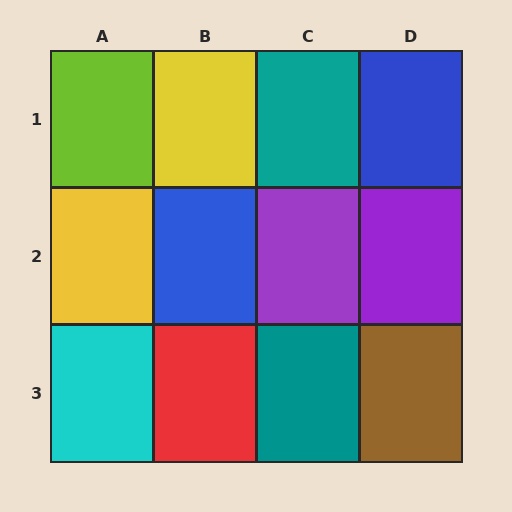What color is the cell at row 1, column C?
Teal.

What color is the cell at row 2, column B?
Blue.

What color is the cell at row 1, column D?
Blue.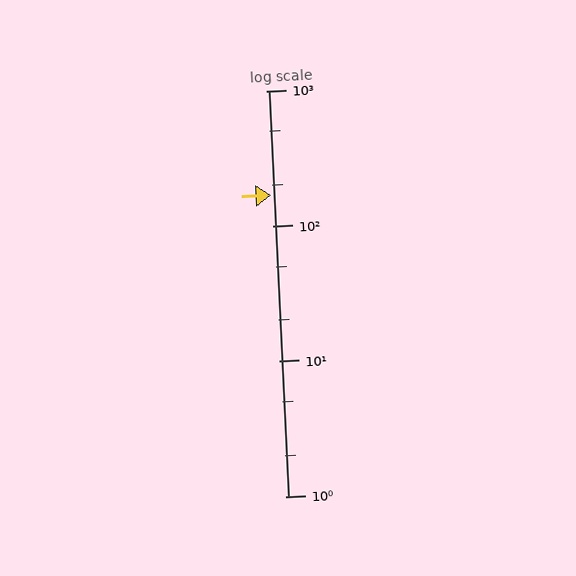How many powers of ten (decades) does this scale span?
The scale spans 3 decades, from 1 to 1000.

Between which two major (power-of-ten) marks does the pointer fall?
The pointer is between 100 and 1000.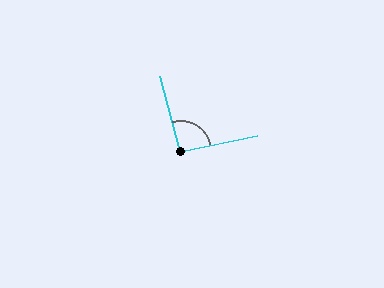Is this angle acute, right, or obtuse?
It is approximately a right angle.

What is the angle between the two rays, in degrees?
Approximately 94 degrees.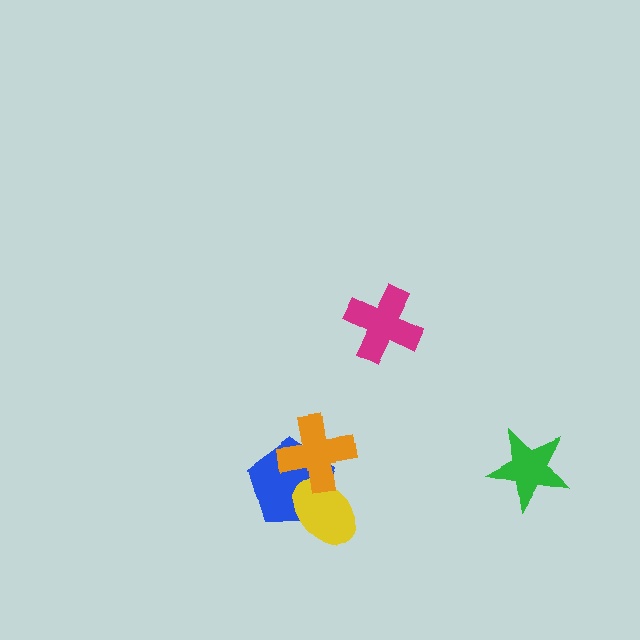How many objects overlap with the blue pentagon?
2 objects overlap with the blue pentagon.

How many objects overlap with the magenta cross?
0 objects overlap with the magenta cross.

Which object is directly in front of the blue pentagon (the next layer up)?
The yellow ellipse is directly in front of the blue pentagon.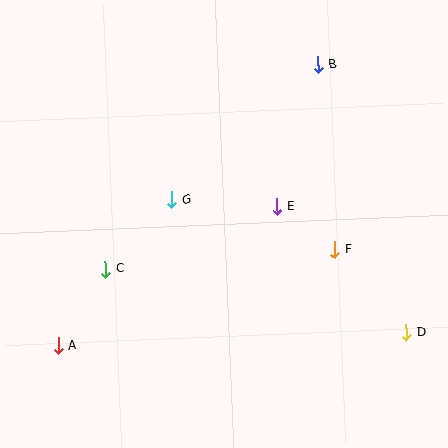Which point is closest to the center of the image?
Point E at (277, 207) is closest to the center.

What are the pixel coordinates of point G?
Point G is at (172, 200).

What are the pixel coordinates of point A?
Point A is at (58, 346).